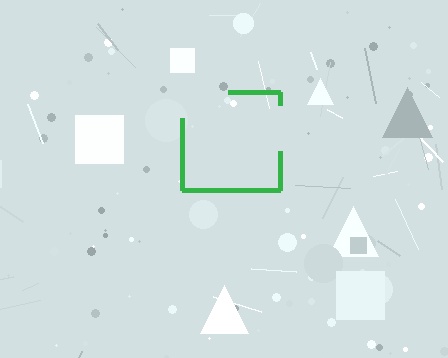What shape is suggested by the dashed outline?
The dashed outline suggests a square.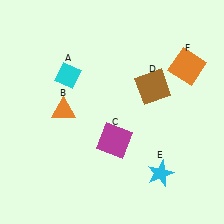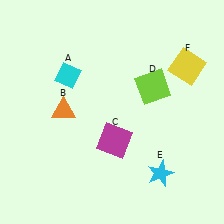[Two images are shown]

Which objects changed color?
D changed from brown to lime. F changed from orange to yellow.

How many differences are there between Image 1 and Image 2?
There are 2 differences between the two images.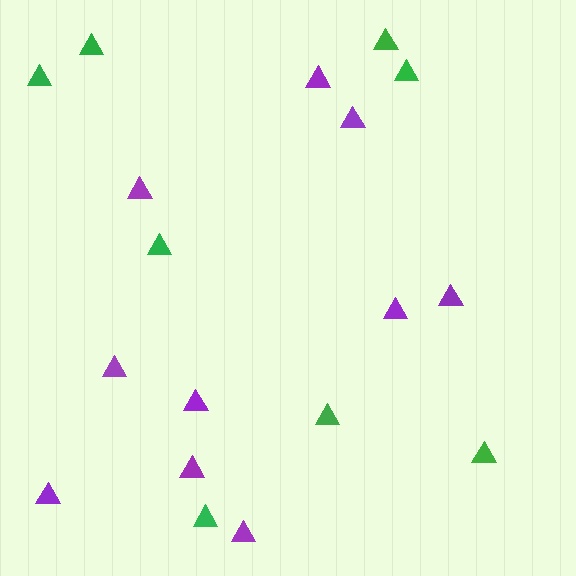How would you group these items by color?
There are 2 groups: one group of purple triangles (10) and one group of green triangles (8).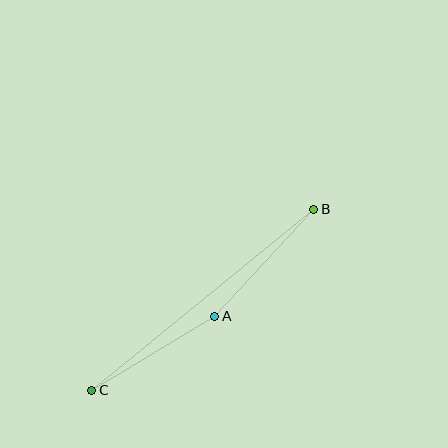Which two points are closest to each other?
Points A and C are closest to each other.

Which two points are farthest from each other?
Points B and C are farthest from each other.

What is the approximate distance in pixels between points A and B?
The distance between A and B is approximately 146 pixels.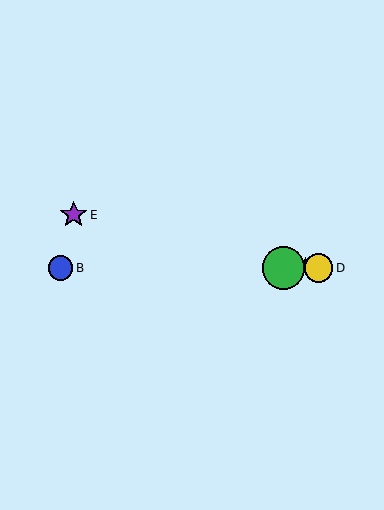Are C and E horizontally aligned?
No, C is at y≈268 and E is at y≈215.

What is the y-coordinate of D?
Object D is at y≈268.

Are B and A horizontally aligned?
Yes, both are at y≈268.